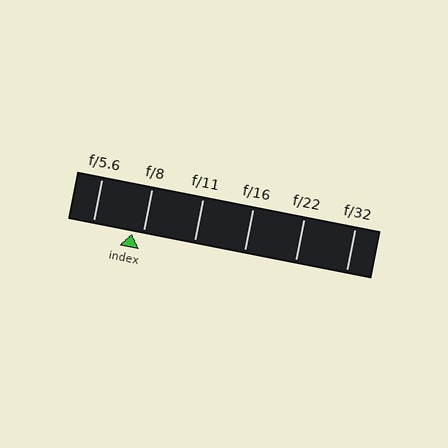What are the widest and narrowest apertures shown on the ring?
The widest aperture shown is f/5.6 and the narrowest is f/32.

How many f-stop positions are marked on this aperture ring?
There are 6 f-stop positions marked.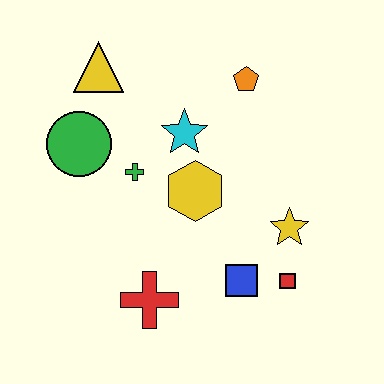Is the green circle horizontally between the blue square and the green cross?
No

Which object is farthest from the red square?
The yellow triangle is farthest from the red square.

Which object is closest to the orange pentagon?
The cyan star is closest to the orange pentagon.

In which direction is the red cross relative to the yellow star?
The red cross is to the left of the yellow star.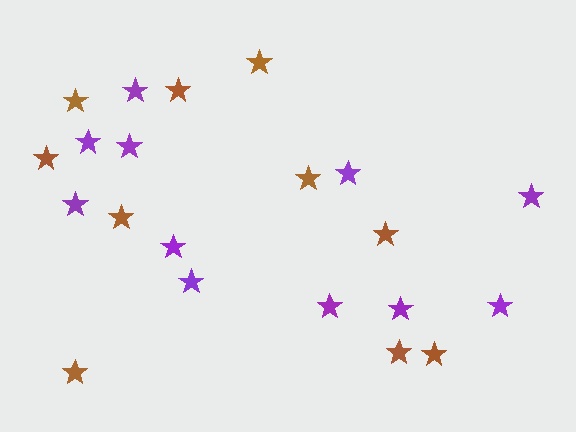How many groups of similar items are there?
There are 2 groups: one group of brown stars (10) and one group of purple stars (11).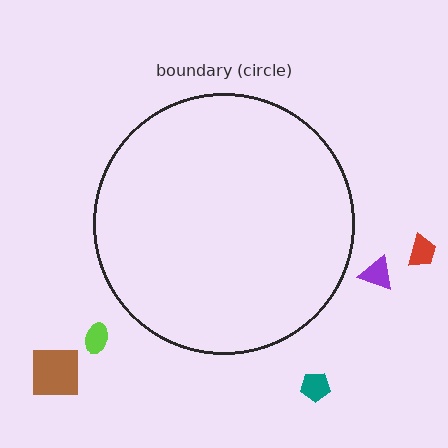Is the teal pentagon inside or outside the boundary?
Outside.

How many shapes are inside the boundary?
0 inside, 5 outside.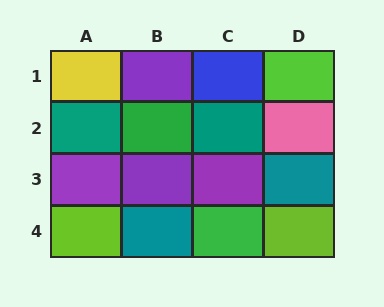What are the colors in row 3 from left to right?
Purple, purple, purple, teal.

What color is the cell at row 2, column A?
Teal.